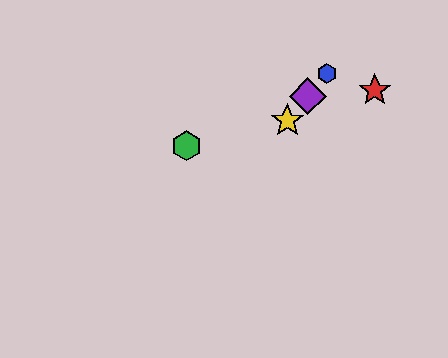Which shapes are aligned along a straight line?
The blue hexagon, the yellow star, the purple diamond are aligned along a straight line.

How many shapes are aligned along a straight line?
3 shapes (the blue hexagon, the yellow star, the purple diamond) are aligned along a straight line.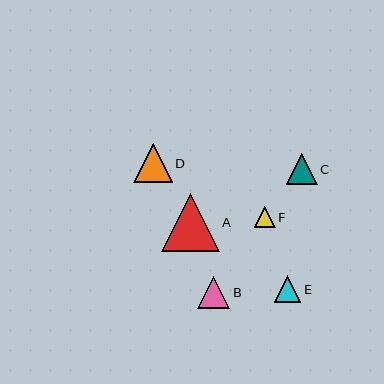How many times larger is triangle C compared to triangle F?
Triangle C is approximately 1.5 times the size of triangle F.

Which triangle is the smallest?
Triangle F is the smallest with a size of approximately 21 pixels.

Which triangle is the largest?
Triangle A is the largest with a size of approximately 58 pixels.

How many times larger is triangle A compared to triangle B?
Triangle A is approximately 1.8 times the size of triangle B.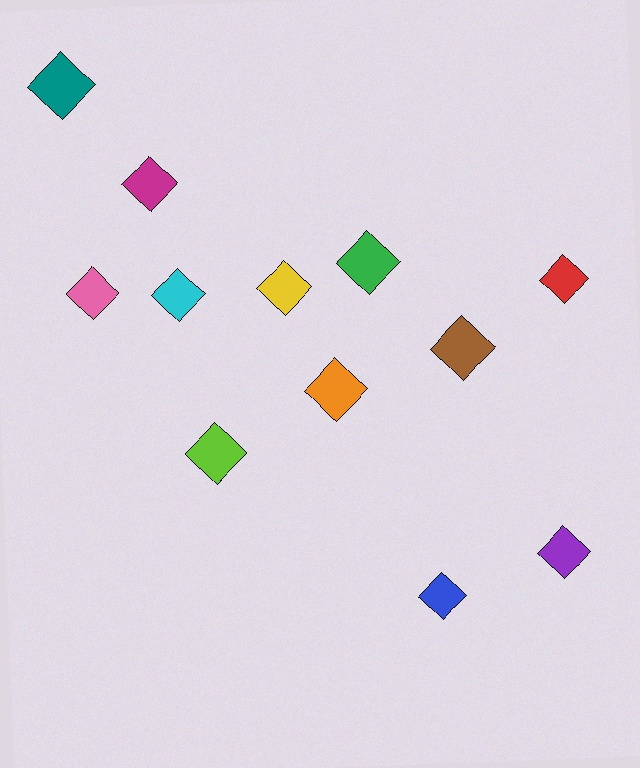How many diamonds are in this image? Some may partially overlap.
There are 12 diamonds.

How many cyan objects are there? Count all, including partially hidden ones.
There is 1 cyan object.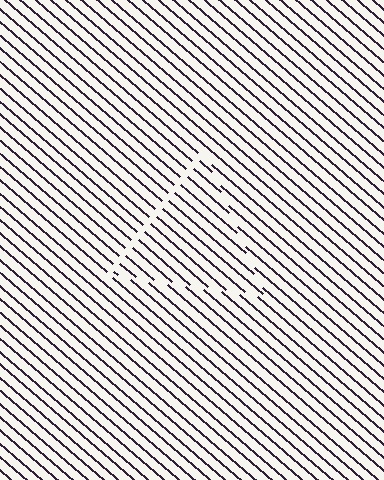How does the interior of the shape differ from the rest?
The interior of the shape contains the same grating, shifted by half a period — the contour is defined by the phase discontinuity where line-ends from the inner and outer gratings abut.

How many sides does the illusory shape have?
3 sides — the line-ends trace a triangle.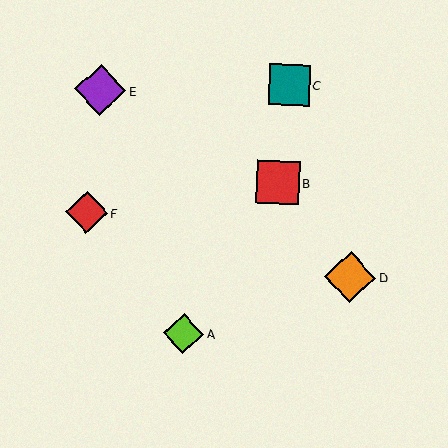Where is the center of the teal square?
The center of the teal square is at (289, 85).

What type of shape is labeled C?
Shape C is a teal square.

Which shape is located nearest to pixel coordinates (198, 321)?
The lime diamond (labeled A) at (184, 334) is nearest to that location.